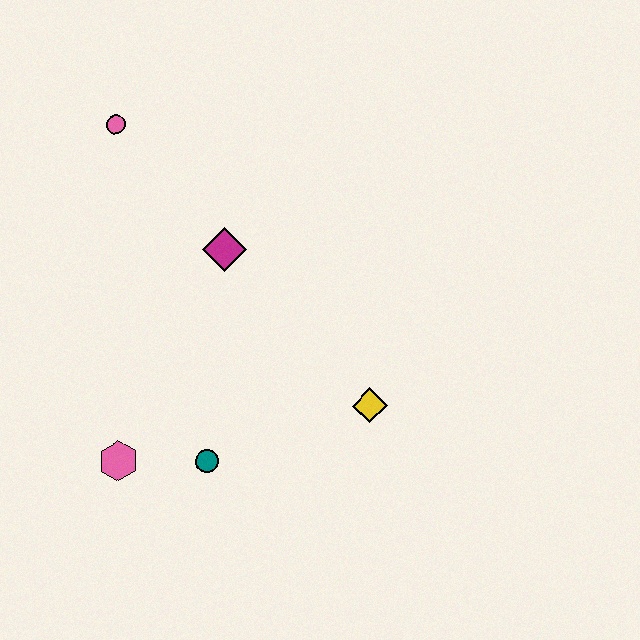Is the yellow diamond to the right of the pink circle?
Yes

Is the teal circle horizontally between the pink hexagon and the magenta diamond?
Yes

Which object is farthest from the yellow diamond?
The pink circle is farthest from the yellow diamond.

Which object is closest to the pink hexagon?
The teal circle is closest to the pink hexagon.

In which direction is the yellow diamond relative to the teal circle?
The yellow diamond is to the right of the teal circle.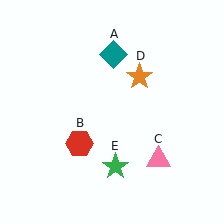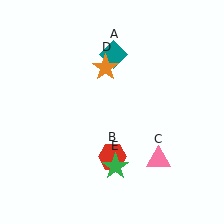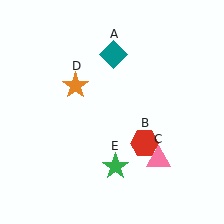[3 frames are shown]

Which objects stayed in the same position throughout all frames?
Teal diamond (object A) and pink triangle (object C) and green star (object E) remained stationary.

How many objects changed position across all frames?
2 objects changed position: red hexagon (object B), orange star (object D).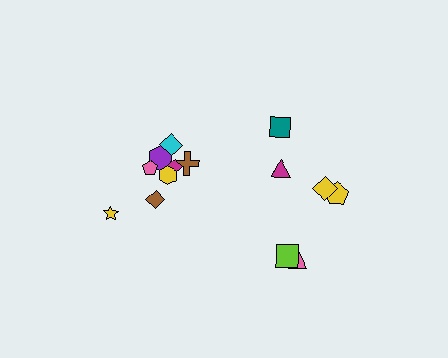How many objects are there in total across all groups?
There are 14 objects.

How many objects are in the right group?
There are 6 objects.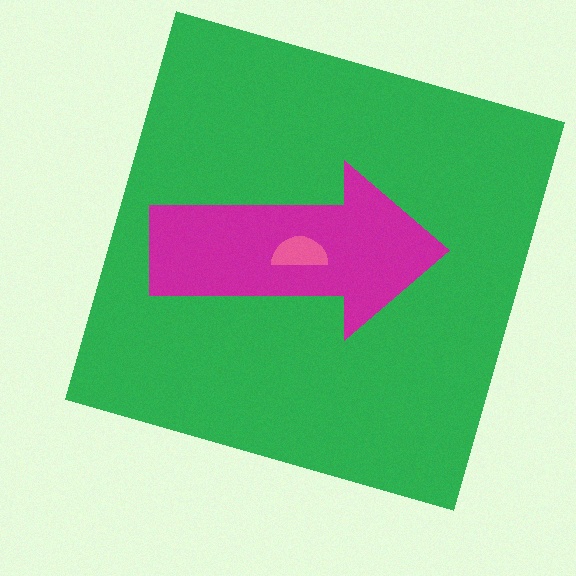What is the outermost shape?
The green square.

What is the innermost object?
The pink semicircle.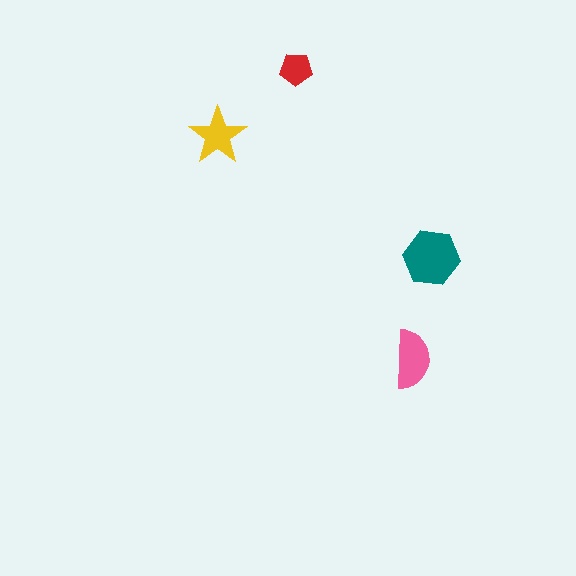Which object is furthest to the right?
The teal hexagon is rightmost.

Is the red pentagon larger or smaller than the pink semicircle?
Smaller.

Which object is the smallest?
The red pentagon.